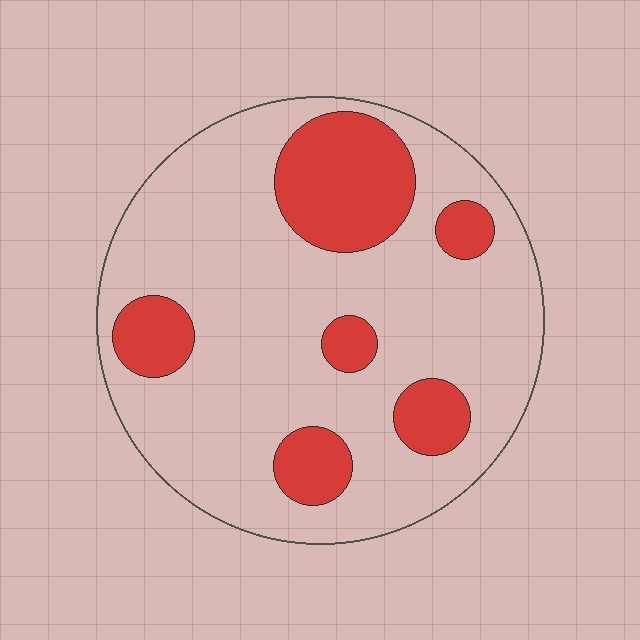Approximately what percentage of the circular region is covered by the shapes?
Approximately 25%.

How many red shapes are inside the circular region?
6.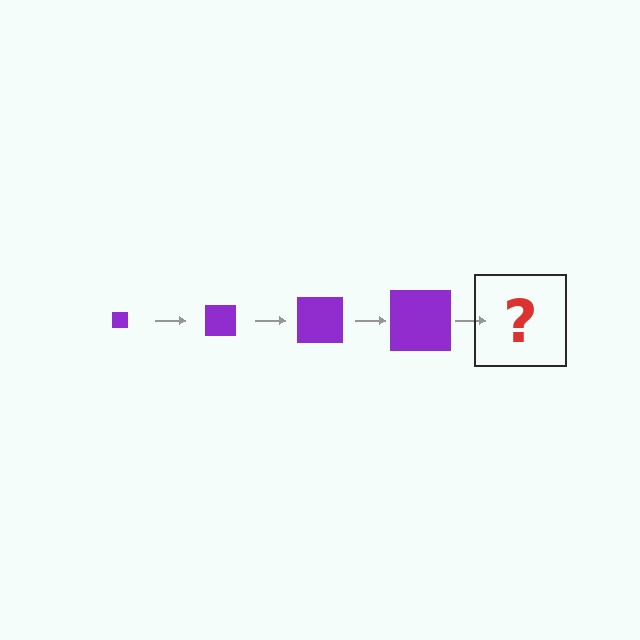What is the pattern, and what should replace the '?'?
The pattern is that the square gets progressively larger each step. The '?' should be a purple square, larger than the previous one.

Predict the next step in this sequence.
The next step is a purple square, larger than the previous one.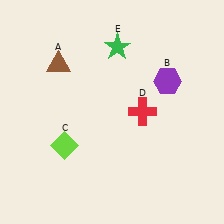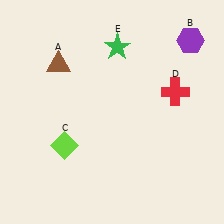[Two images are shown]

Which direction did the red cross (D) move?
The red cross (D) moved right.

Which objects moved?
The objects that moved are: the purple hexagon (B), the red cross (D).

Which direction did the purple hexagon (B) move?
The purple hexagon (B) moved up.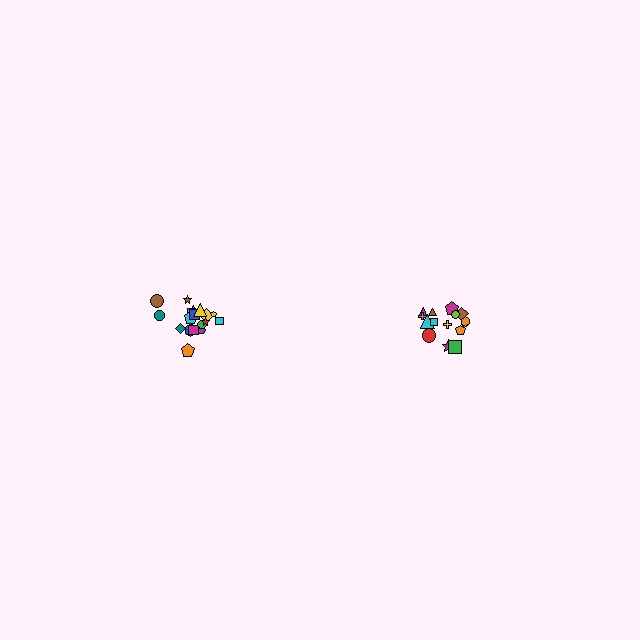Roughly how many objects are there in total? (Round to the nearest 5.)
Roughly 35 objects in total.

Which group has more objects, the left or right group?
The left group.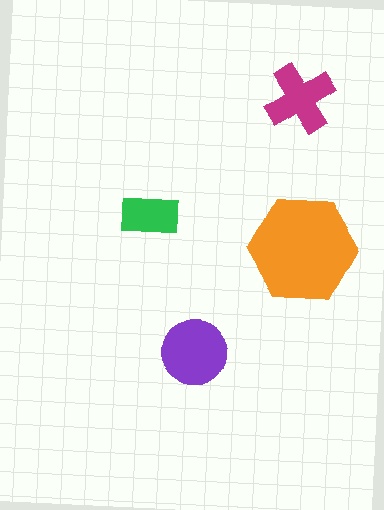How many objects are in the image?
There are 4 objects in the image.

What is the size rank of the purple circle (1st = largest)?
2nd.